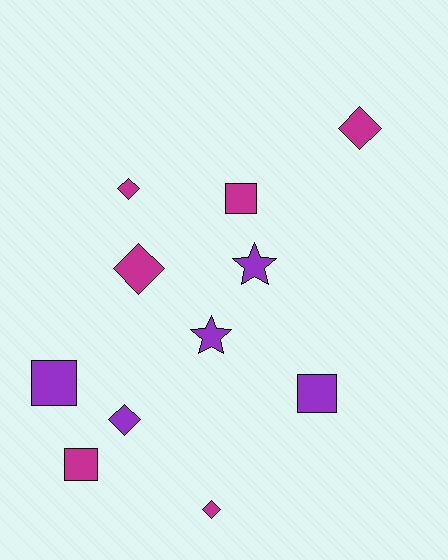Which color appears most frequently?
Magenta, with 6 objects.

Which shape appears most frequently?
Diamond, with 5 objects.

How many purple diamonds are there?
There is 1 purple diamond.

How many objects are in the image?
There are 11 objects.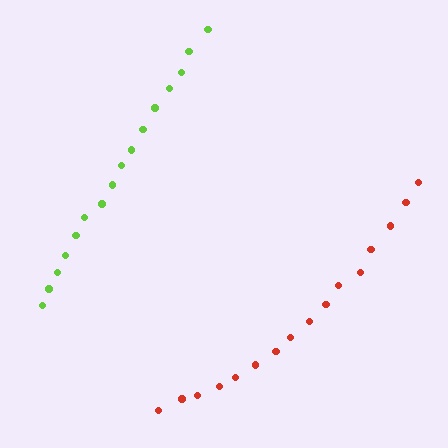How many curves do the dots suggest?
There are 2 distinct paths.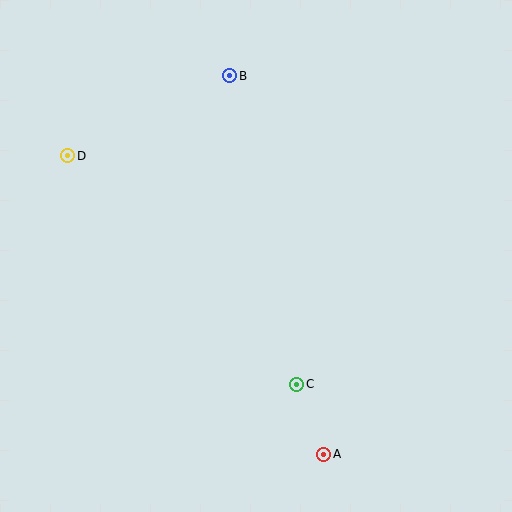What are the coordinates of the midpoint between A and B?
The midpoint between A and B is at (277, 265).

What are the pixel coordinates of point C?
Point C is at (297, 384).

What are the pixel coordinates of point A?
Point A is at (324, 454).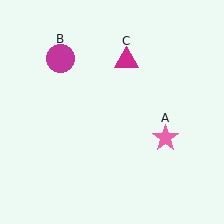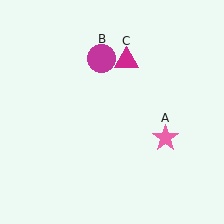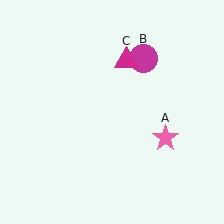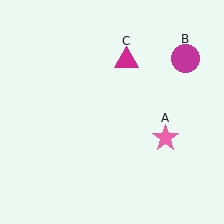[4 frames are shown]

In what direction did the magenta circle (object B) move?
The magenta circle (object B) moved right.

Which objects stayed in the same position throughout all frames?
Pink star (object A) and magenta triangle (object C) remained stationary.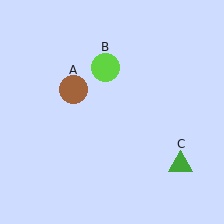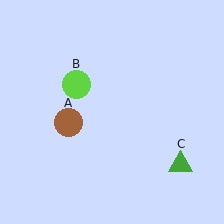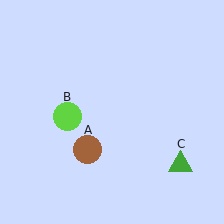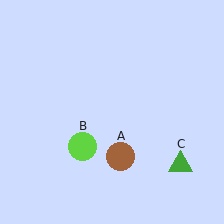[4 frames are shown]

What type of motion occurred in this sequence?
The brown circle (object A), lime circle (object B) rotated counterclockwise around the center of the scene.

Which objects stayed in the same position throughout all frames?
Green triangle (object C) remained stationary.